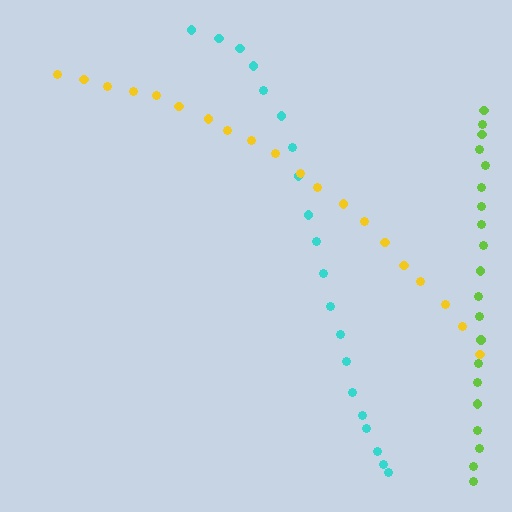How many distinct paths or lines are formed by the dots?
There are 3 distinct paths.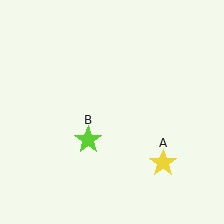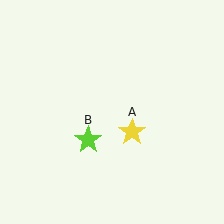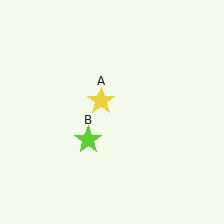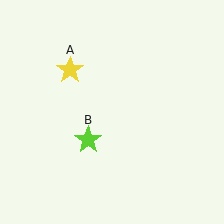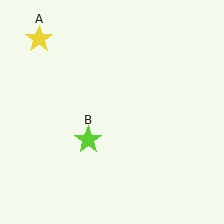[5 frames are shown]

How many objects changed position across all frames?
1 object changed position: yellow star (object A).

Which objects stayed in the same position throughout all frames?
Lime star (object B) remained stationary.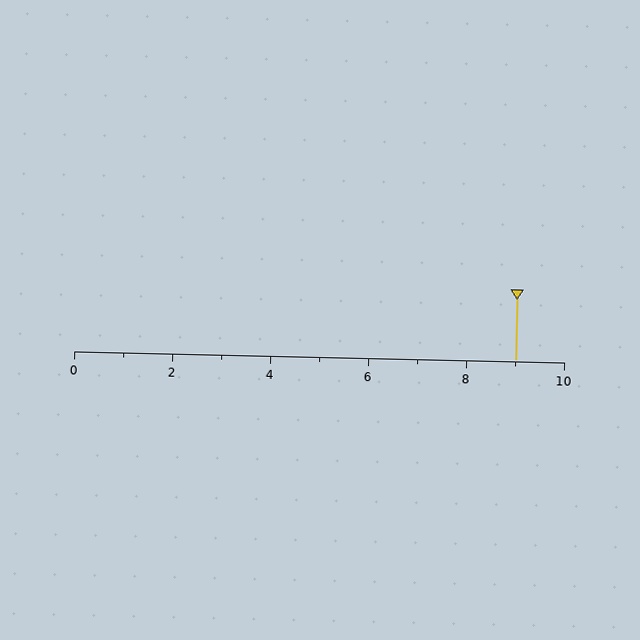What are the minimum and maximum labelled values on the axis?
The axis runs from 0 to 10.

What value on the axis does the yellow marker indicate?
The marker indicates approximately 9.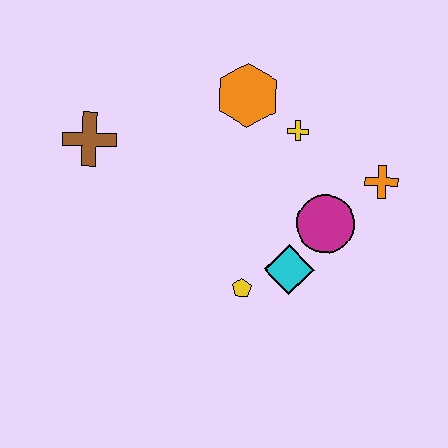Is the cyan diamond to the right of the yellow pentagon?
Yes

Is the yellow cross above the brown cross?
Yes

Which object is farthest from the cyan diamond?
The brown cross is farthest from the cyan diamond.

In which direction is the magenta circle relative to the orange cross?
The magenta circle is to the left of the orange cross.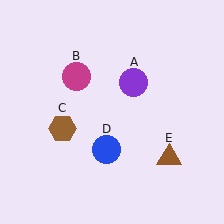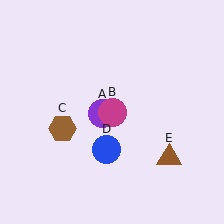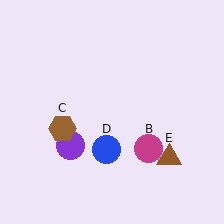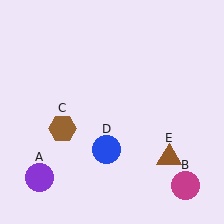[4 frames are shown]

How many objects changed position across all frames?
2 objects changed position: purple circle (object A), magenta circle (object B).